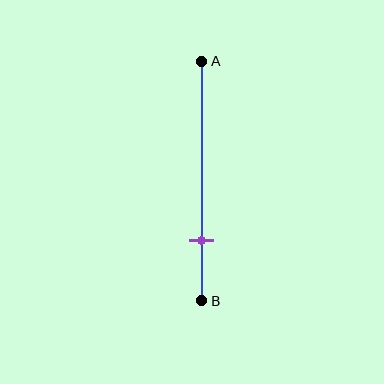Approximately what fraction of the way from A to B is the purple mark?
The purple mark is approximately 75% of the way from A to B.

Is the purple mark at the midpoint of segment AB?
No, the mark is at about 75% from A, not at the 50% midpoint.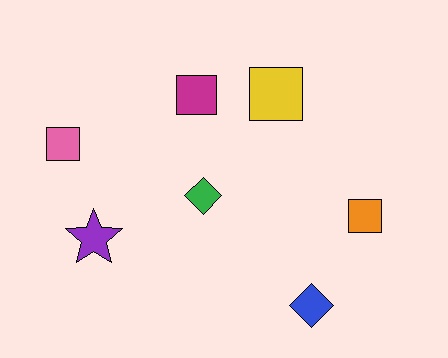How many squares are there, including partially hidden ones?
There are 4 squares.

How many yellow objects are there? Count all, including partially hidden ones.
There is 1 yellow object.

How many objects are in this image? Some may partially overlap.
There are 7 objects.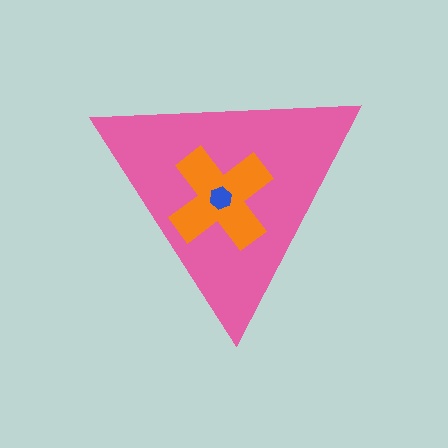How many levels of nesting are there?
3.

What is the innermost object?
The blue hexagon.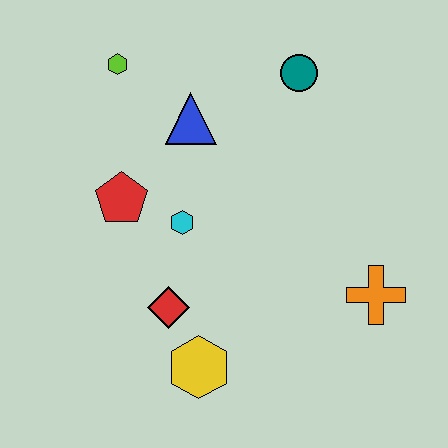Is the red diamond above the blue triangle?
No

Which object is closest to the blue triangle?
The lime hexagon is closest to the blue triangle.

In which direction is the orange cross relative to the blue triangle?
The orange cross is to the right of the blue triangle.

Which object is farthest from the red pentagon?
The orange cross is farthest from the red pentagon.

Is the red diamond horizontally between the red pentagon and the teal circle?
Yes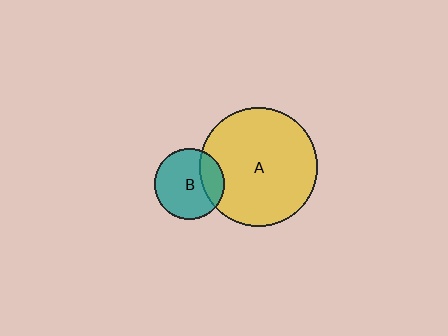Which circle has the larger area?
Circle A (yellow).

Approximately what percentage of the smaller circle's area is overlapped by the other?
Approximately 25%.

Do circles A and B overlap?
Yes.